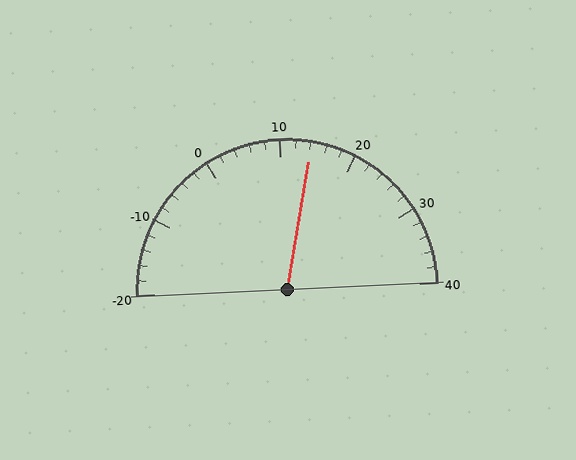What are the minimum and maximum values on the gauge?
The gauge ranges from -20 to 40.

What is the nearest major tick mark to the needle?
The nearest major tick mark is 10.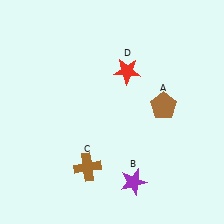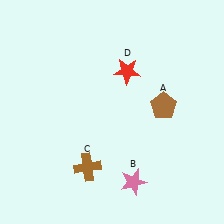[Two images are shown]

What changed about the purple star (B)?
In Image 1, B is purple. In Image 2, it changed to pink.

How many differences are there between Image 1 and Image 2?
There is 1 difference between the two images.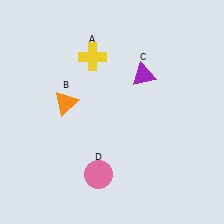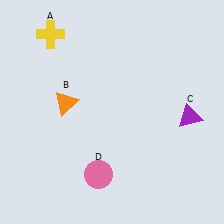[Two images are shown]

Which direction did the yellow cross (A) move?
The yellow cross (A) moved left.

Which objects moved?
The objects that moved are: the yellow cross (A), the purple triangle (C).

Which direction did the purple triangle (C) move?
The purple triangle (C) moved right.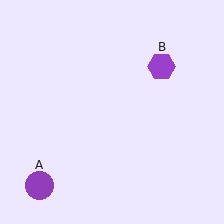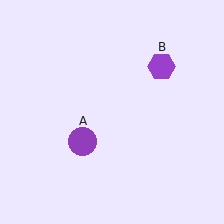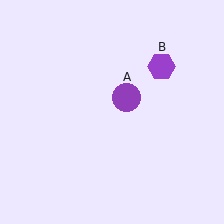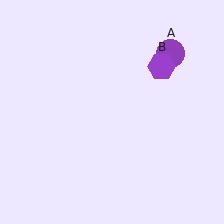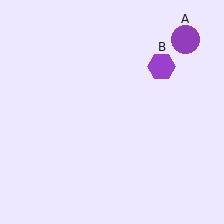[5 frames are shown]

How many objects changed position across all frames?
1 object changed position: purple circle (object A).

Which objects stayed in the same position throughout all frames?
Purple hexagon (object B) remained stationary.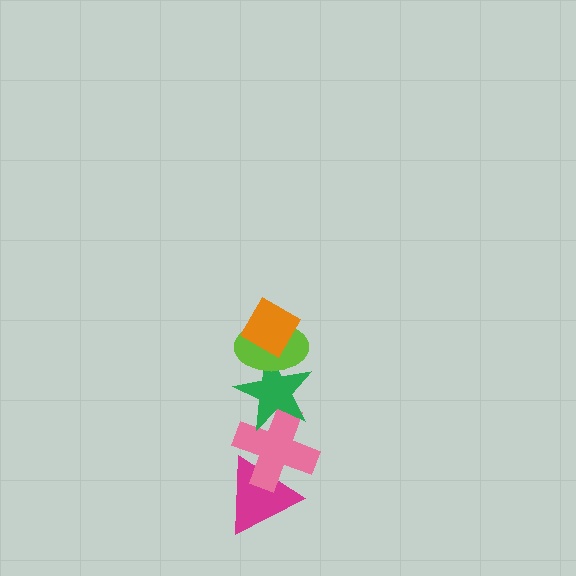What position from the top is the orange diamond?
The orange diamond is 1st from the top.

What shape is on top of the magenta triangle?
The pink cross is on top of the magenta triangle.